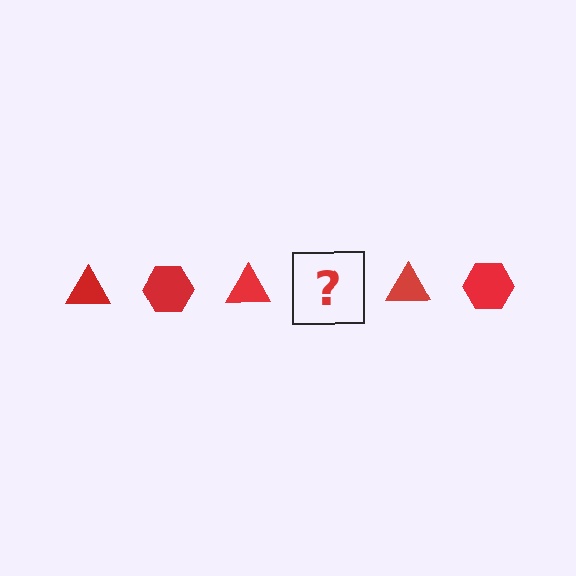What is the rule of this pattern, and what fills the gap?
The rule is that the pattern cycles through triangle, hexagon shapes in red. The gap should be filled with a red hexagon.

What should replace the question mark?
The question mark should be replaced with a red hexagon.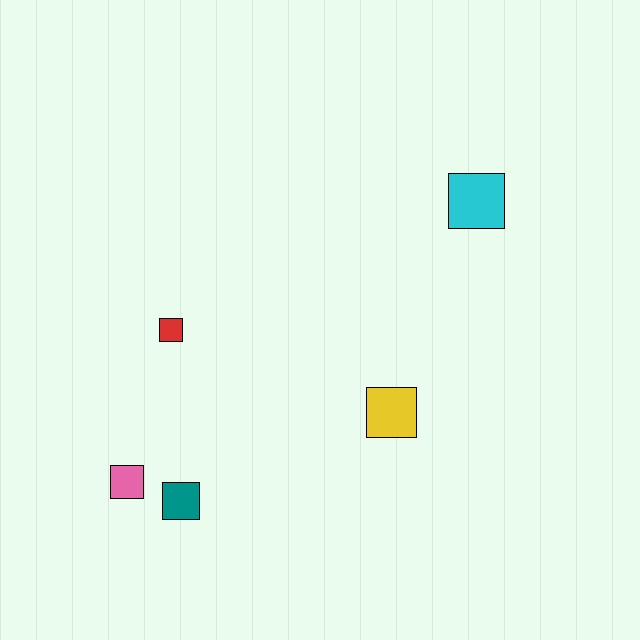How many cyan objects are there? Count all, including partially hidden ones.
There is 1 cyan object.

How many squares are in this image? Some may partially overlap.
There are 5 squares.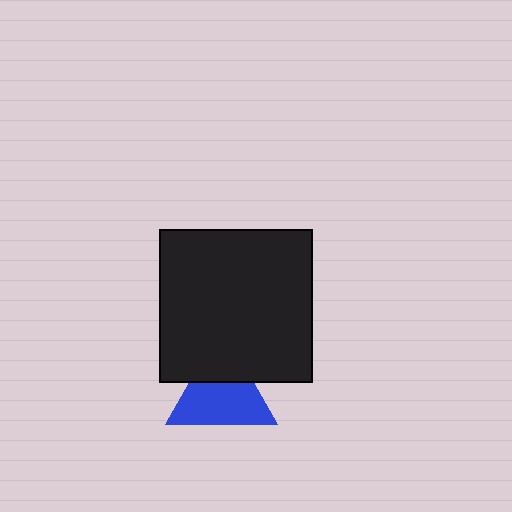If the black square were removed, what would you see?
You would see the complete blue triangle.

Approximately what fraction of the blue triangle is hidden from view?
Roughly 34% of the blue triangle is hidden behind the black square.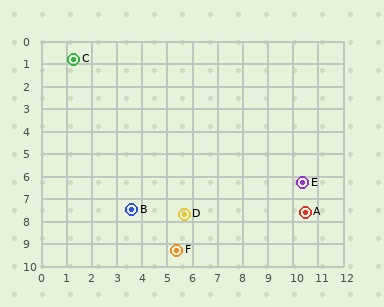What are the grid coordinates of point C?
Point C is at approximately (1.3, 0.8).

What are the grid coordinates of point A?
Point A is at approximately (10.5, 7.6).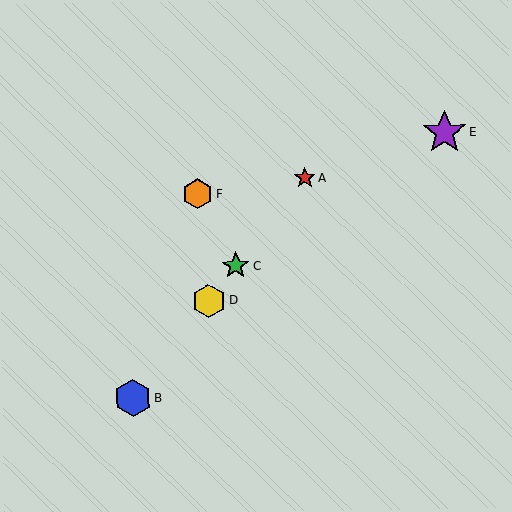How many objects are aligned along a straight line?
4 objects (A, B, C, D) are aligned along a straight line.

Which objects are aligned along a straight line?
Objects A, B, C, D are aligned along a straight line.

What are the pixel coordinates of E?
Object E is at (444, 132).